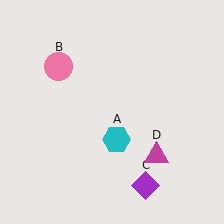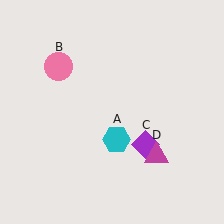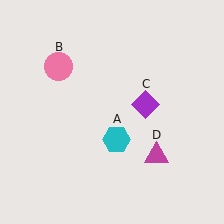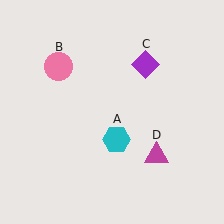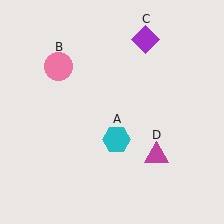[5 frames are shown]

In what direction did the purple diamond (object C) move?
The purple diamond (object C) moved up.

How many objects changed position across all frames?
1 object changed position: purple diamond (object C).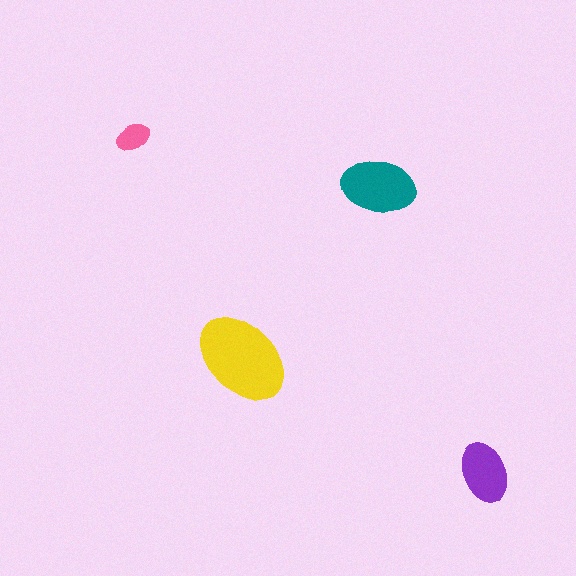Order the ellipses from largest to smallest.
the yellow one, the teal one, the purple one, the pink one.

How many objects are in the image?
There are 4 objects in the image.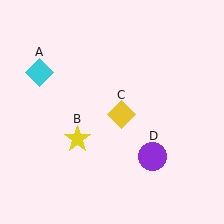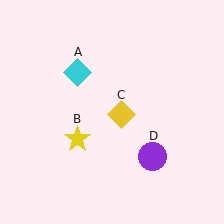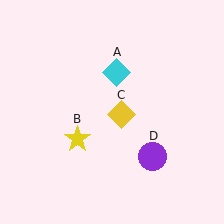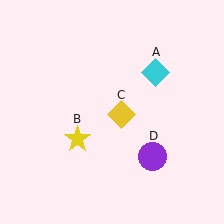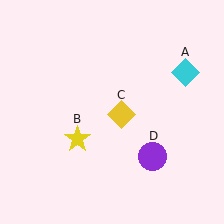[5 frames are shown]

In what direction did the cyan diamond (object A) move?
The cyan diamond (object A) moved right.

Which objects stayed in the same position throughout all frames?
Yellow star (object B) and yellow diamond (object C) and purple circle (object D) remained stationary.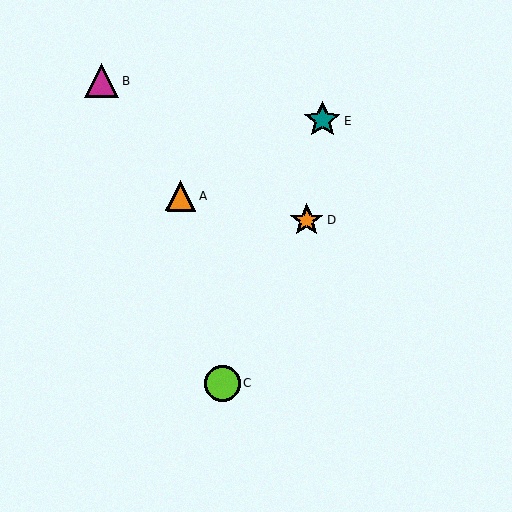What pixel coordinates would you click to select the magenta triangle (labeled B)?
Click at (102, 81) to select the magenta triangle B.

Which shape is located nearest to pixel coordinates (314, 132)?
The teal star (labeled E) at (322, 120) is nearest to that location.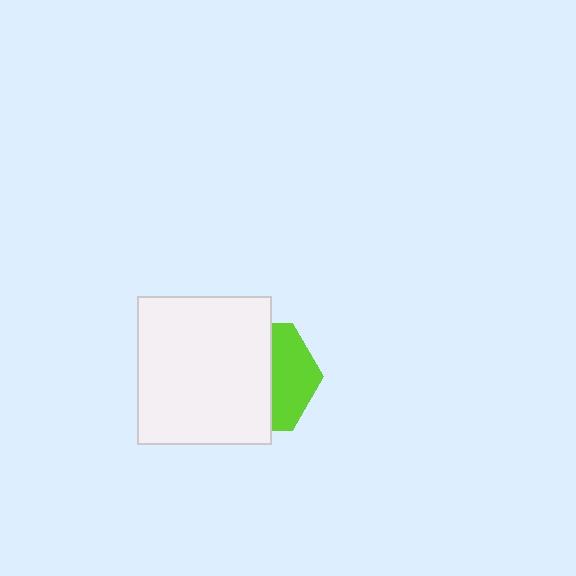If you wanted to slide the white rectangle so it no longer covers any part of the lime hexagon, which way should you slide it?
Slide it left — that is the most direct way to separate the two shapes.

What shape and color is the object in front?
The object in front is a white rectangle.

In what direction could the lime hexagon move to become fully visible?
The lime hexagon could move right. That would shift it out from behind the white rectangle entirely.